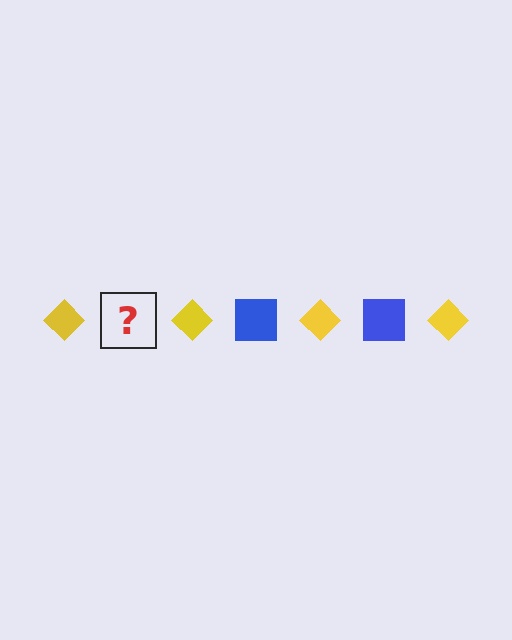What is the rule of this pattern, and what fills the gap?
The rule is that the pattern alternates between yellow diamond and blue square. The gap should be filled with a blue square.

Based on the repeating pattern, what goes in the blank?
The blank should be a blue square.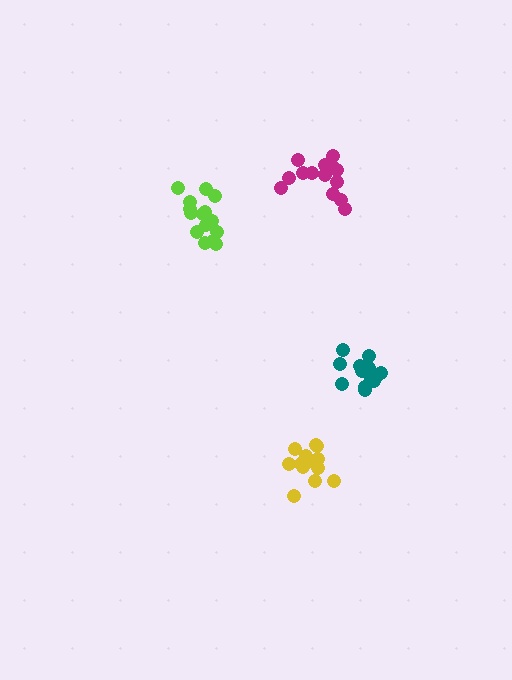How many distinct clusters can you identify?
There are 4 distinct clusters.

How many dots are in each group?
Group 1: 14 dots, Group 2: 15 dots, Group 3: 14 dots, Group 4: 15 dots (58 total).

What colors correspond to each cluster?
The clusters are colored: magenta, lime, yellow, teal.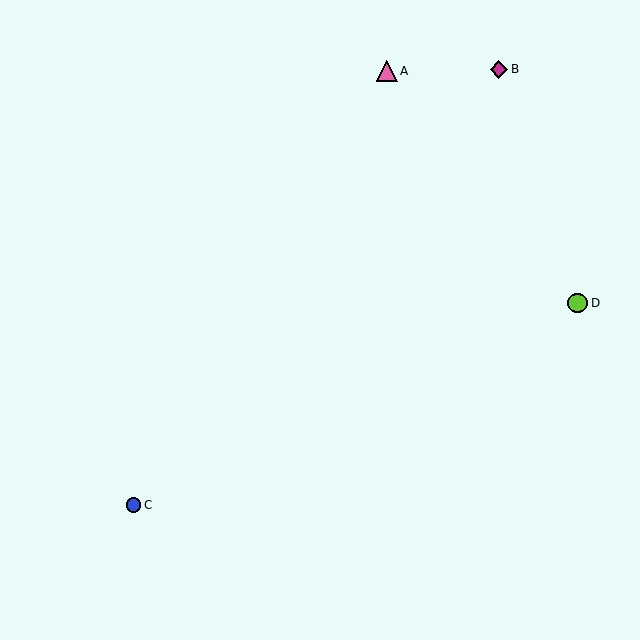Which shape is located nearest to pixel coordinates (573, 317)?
The lime circle (labeled D) at (578, 303) is nearest to that location.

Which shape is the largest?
The pink triangle (labeled A) is the largest.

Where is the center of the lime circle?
The center of the lime circle is at (578, 303).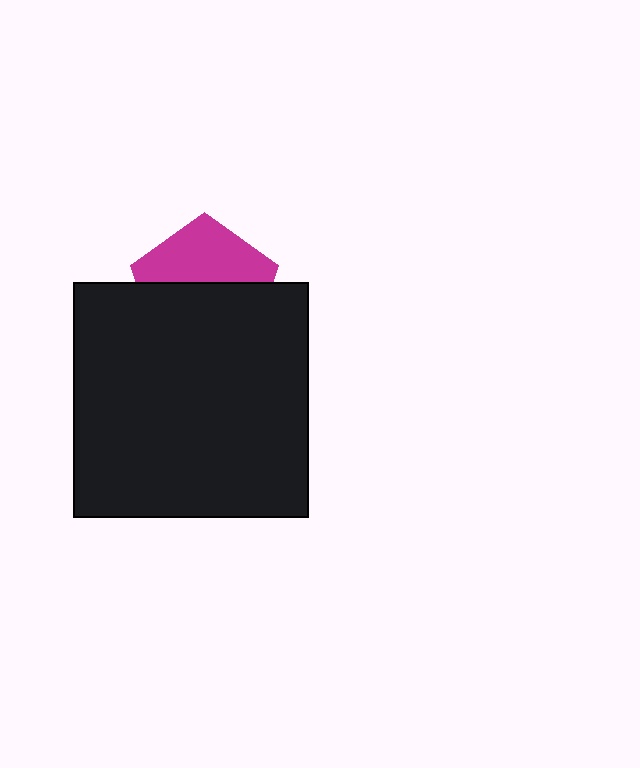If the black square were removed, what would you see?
You would see the complete magenta pentagon.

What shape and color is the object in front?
The object in front is a black square.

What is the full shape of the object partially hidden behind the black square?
The partially hidden object is a magenta pentagon.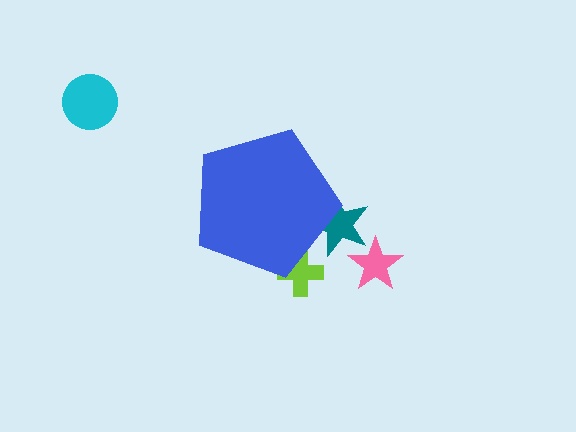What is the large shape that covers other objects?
A blue pentagon.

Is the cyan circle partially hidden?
No, the cyan circle is fully visible.